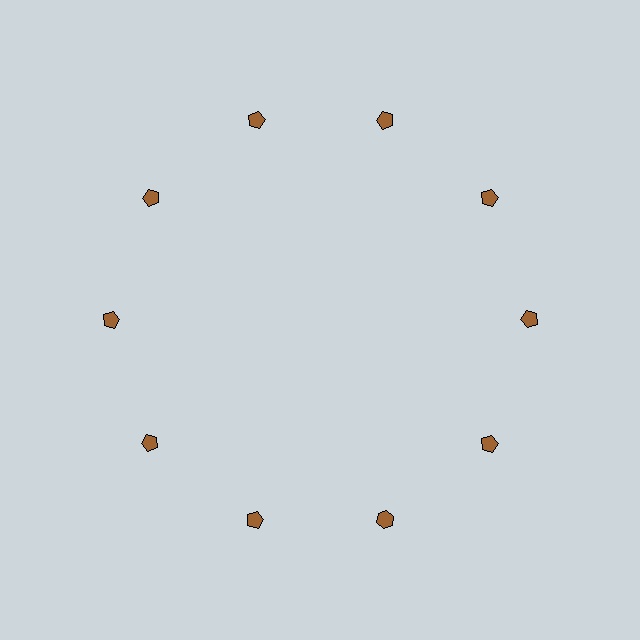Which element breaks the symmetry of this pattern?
The brown hexagon at roughly the 5 o'clock position breaks the symmetry. All other shapes are brown pentagons.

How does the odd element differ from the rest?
It has a different shape: hexagon instead of pentagon.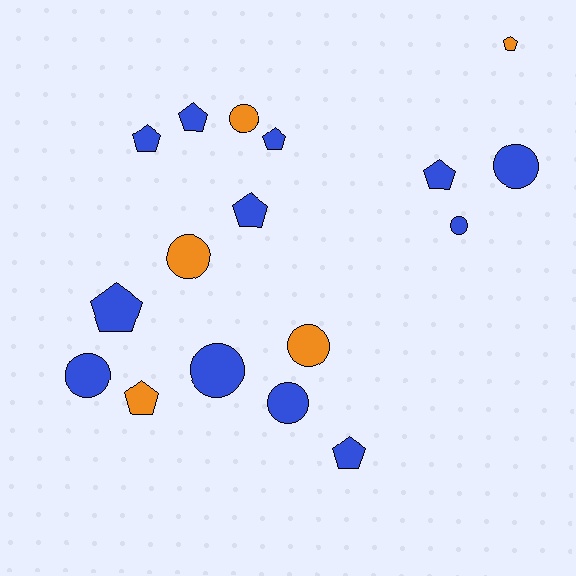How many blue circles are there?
There are 5 blue circles.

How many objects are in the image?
There are 17 objects.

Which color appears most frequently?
Blue, with 12 objects.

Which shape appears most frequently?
Pentagon, with 9 objects.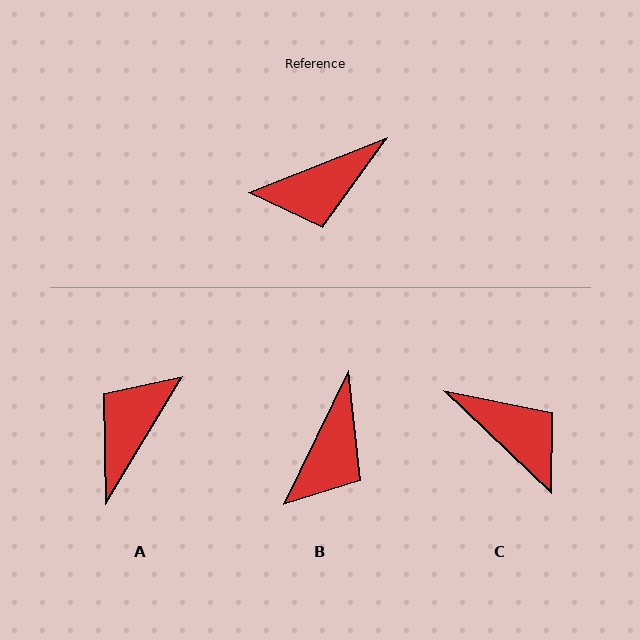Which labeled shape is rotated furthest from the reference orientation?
A, about 143 degrees away.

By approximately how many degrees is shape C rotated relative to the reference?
Approximately 114 degrees counter-clockwise.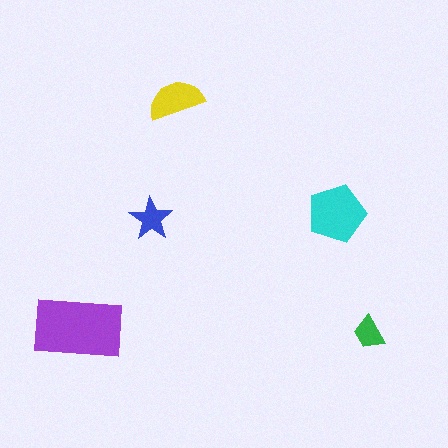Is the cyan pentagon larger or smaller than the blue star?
Larger.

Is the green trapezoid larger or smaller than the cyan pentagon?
Smaller.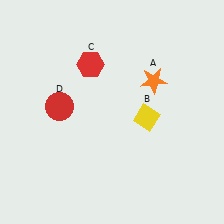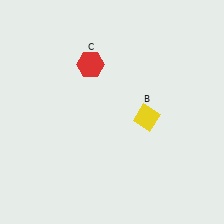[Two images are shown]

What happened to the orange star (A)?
The orange star (A) was removed in Image 2. It was in the top-right area of Image 1.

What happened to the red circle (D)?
The red circle (D) was removed in Image 2. It was in the top-left area of Image 1.